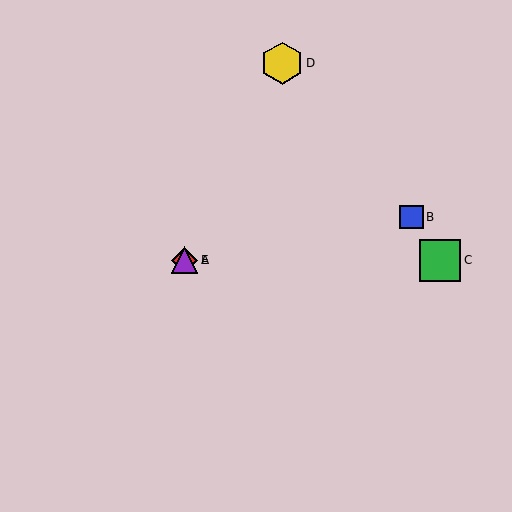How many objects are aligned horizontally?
3 objects (A, C, E) are aligned horizontally.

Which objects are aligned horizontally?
Objects A, C, E are aligned horizontally.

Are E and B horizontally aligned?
No, E is at y≈260 and B is at y≈217.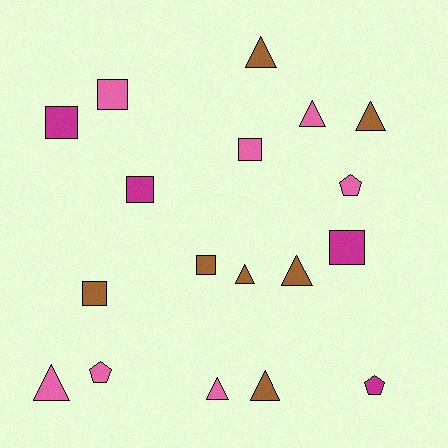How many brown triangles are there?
There are 5 brown triangles.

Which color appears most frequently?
Brown, with 7 objects.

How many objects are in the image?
There are 18 objects.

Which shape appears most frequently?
Triangle, with 8 objects.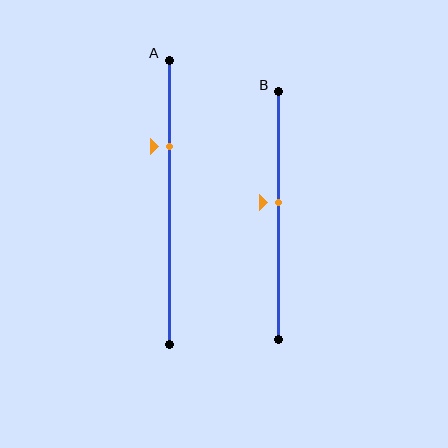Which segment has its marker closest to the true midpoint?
Segment B has its marker closest to the true midpoint.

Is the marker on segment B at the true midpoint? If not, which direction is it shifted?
No, the marker on segment B is shifted upward by about 5% of the segment length.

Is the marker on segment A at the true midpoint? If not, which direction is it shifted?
No, the marker on segment A is shifted upward by about 20% of the segment length.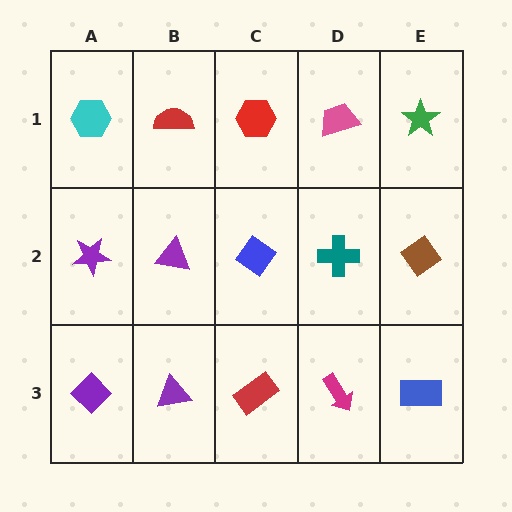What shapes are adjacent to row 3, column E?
A brown diamond (row 2, column E), a magenta arrow (row 3, column D).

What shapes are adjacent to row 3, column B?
A purple triangle (row 2, column B), a purple diamond (row 3, column A), a red rectangle (row 3, column C).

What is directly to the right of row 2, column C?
A teal cross.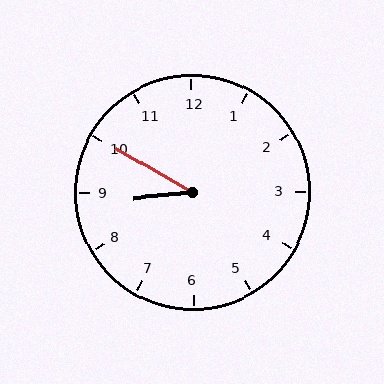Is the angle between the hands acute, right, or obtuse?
It is acute.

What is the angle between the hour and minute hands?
Approximately 35 degrees.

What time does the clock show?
8:50.